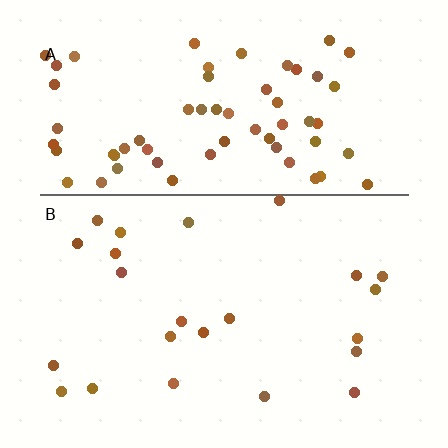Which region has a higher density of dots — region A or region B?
A (the top).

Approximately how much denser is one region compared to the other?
Approximately 3.0× — region A over region B.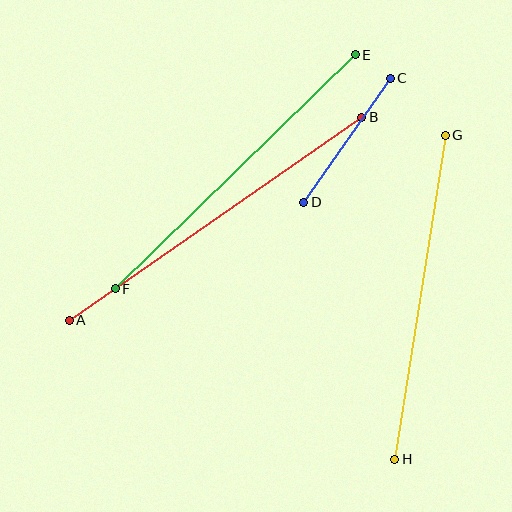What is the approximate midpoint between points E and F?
The midpoint is at approximately (235, 172) pixels.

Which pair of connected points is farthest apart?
Points A and B are farthest apart.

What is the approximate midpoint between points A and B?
The midpoint is at approximately (215, 219) pixels.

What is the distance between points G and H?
The distance is approximately 328 pixels.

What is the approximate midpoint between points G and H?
The midpoint is at approximately (420, 297) pixels.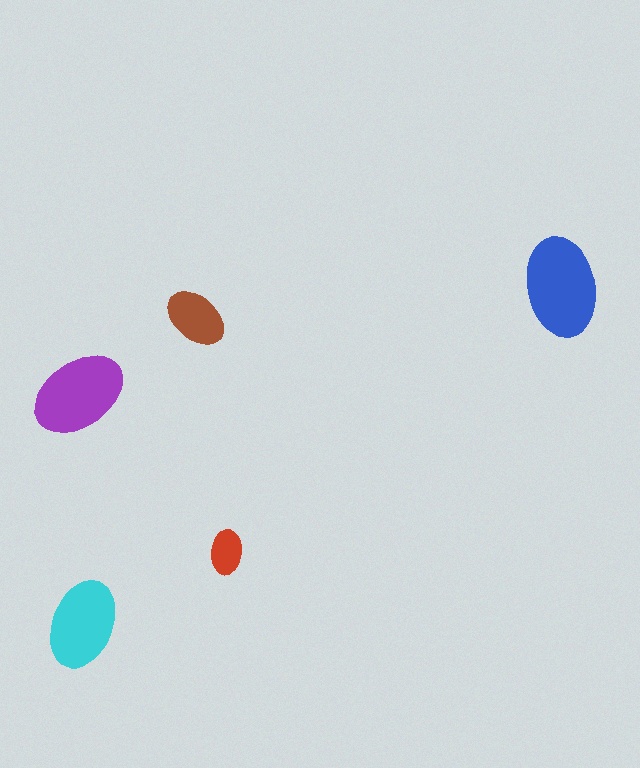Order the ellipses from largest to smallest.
the blue one, the purple one, the cyan one, the brown one, the red one.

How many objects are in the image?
There are 5 objects in the image.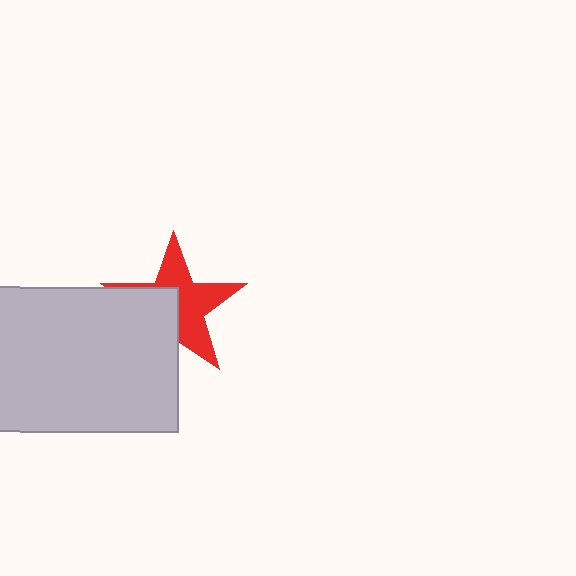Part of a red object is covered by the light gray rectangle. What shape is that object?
It is a star.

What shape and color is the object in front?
The object in front is a light gray rectangle.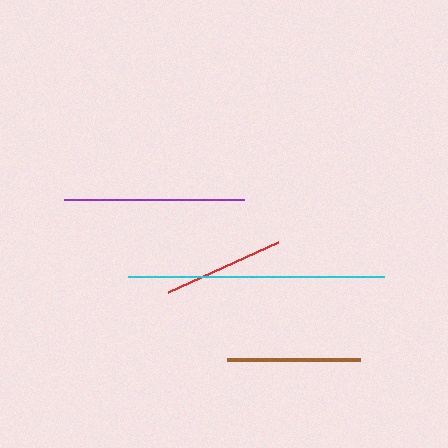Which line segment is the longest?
The cyan line is the longest at approximately 255 pixels.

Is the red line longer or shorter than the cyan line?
The cyan line is longer than the red line.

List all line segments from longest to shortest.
From longest to shortest: cyan, purple, brown, red.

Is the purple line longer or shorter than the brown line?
The purple line is longer than the brown line.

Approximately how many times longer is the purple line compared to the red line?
The purple line is approximately 1.5 times the length of the red line.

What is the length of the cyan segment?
The cyan segment is approximately 255 pixels long.